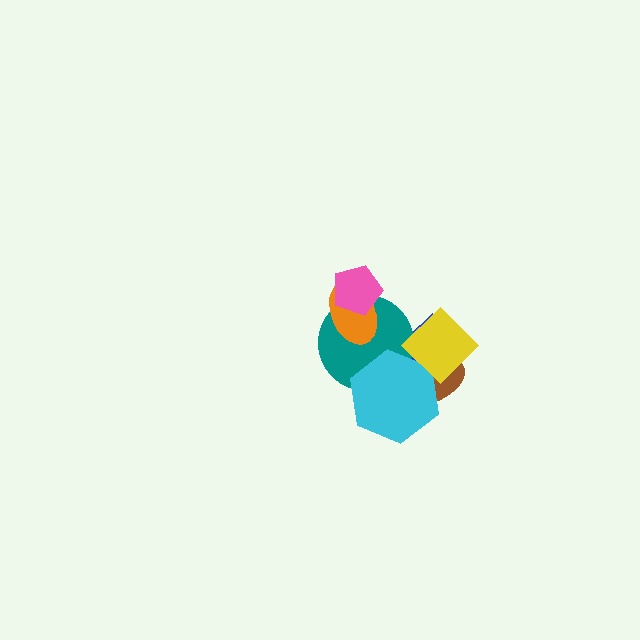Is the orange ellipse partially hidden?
Yes, it is partially covered by another shape.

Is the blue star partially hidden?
Yes, it is partially covered by another shape.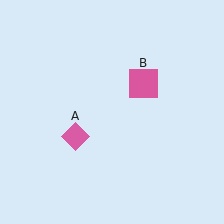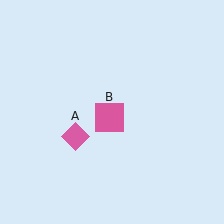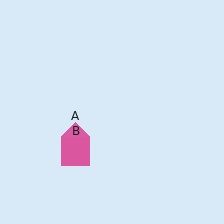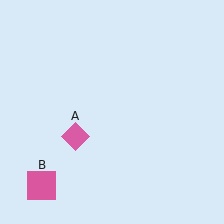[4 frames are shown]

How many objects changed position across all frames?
1 object changed position: pink square (object B).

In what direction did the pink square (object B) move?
The pink square (object B) moved down and to the left.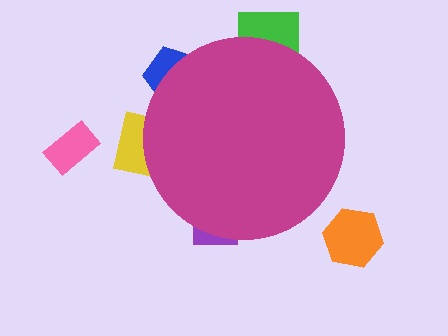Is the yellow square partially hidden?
Yes, the yellow square is partially hidden behind the magenta circle.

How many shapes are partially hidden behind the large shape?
4 shapes are partially hidden.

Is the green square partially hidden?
Yes, the green square is partially hidden behind the magenta circle.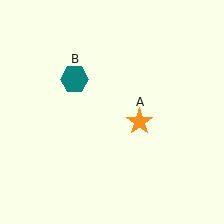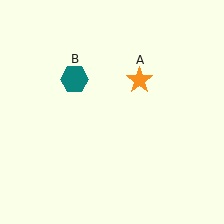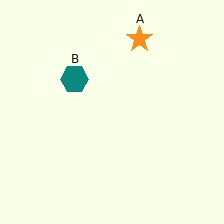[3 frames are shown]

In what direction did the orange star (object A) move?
The orange star (object A) moved up.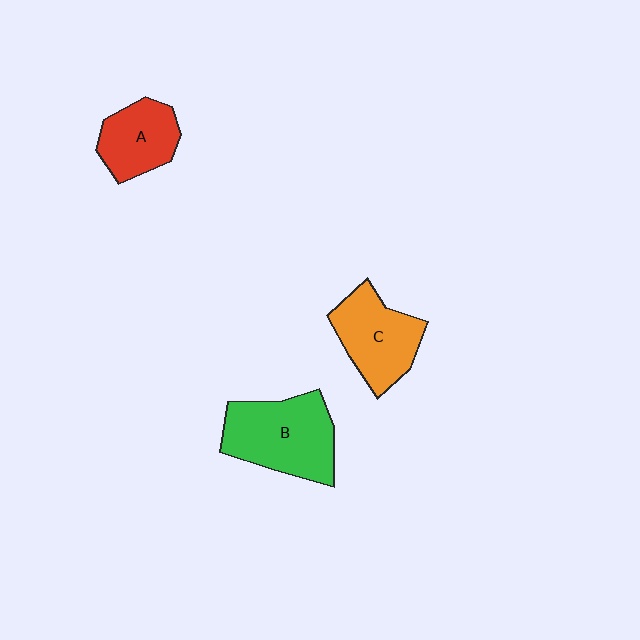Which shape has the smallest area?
Shape A (red).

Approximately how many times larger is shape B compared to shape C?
Approximately 1.3 times.